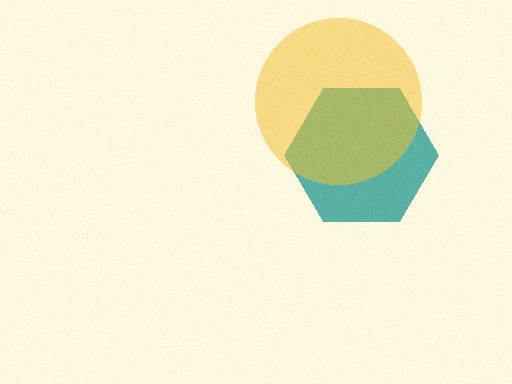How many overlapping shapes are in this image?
There are 2 overlapping shapes in the image.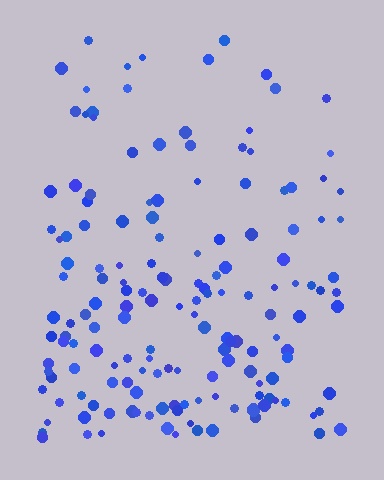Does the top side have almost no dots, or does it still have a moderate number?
Still a moderate number, just noticeably fewer than the bottom.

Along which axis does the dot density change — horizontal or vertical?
Vertical.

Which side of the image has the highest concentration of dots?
The bottom.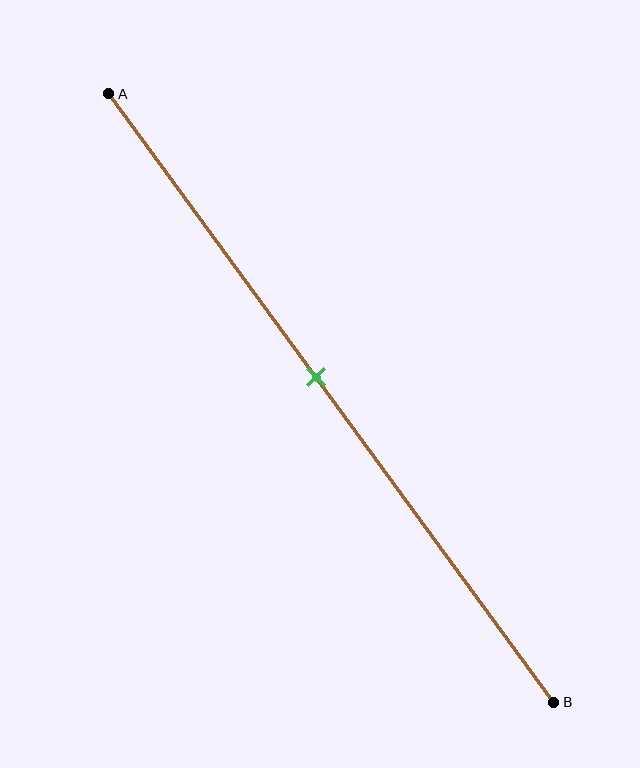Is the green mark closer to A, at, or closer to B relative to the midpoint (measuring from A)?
The green mark is closer to point A than the midpoint of segment AB.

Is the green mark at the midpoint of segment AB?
No, the mark is at about 45% from A, not at the 50% midpoint.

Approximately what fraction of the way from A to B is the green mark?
The green mark is approximately 45% of the way from A to B.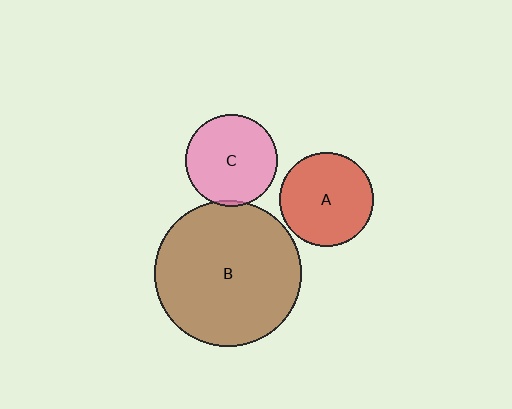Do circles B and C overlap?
Yes.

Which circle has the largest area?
Circle B (brown).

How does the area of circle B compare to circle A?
Approximately 2.4 times.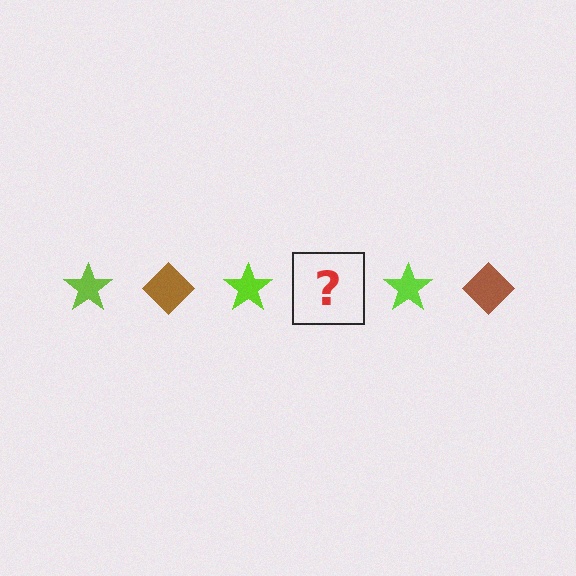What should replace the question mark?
The question mark should be replaced with a brown diamond.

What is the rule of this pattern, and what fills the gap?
The rule is that the pattern alternates between lime star and brown diamond. The gap should be filled with a brown diamond.